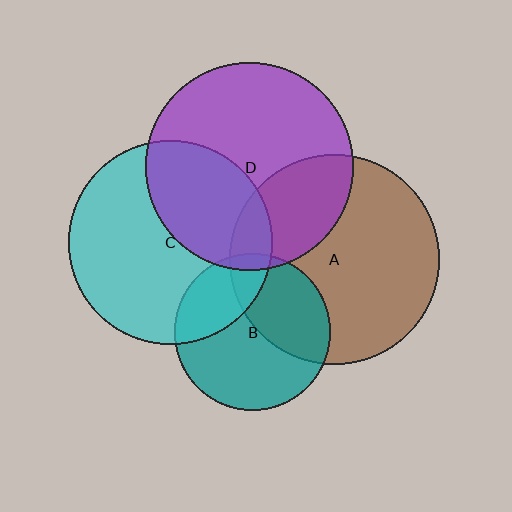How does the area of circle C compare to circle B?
Approximately 1.7 times.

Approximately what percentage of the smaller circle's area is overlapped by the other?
Approximately 5%.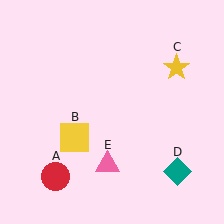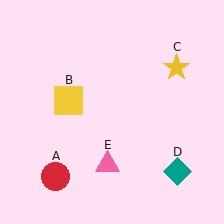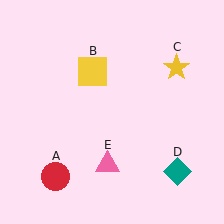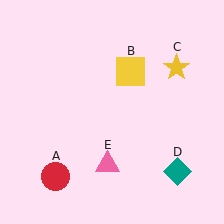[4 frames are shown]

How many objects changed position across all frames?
1 object changed position: yellow square (object B).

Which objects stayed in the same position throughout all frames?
Red circle (object A) and yellow star (object C) and teal diamond (object D) and pink triangle (object E) remained stationary.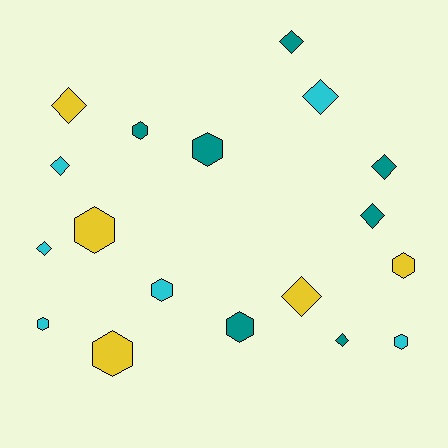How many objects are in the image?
There are 18 objects.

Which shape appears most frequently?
Hexagon, with 9 objects.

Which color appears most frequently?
Teal, with 7 objects.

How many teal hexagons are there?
There are 3 teal hexagons.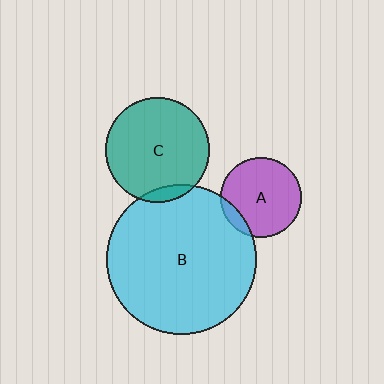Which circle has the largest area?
Circle B (cyan).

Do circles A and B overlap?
Yes.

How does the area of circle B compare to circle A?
Approximately 3.5 times.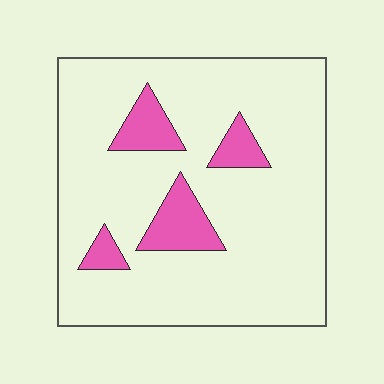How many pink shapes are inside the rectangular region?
4.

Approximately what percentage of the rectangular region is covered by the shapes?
Approximately 15%.